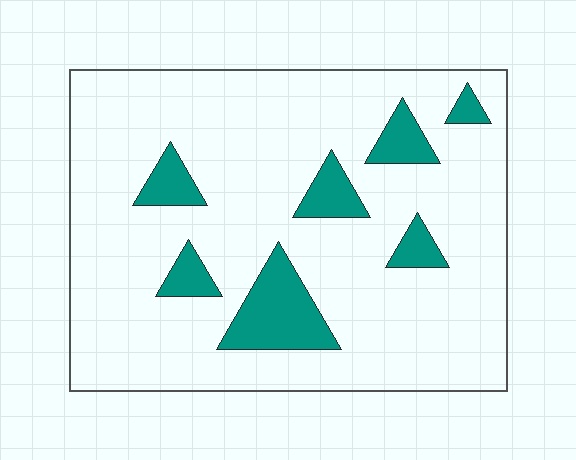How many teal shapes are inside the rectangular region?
7.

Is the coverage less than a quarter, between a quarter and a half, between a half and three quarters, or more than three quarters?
Less than a quarter.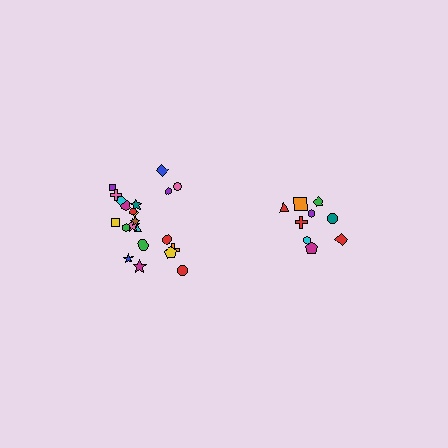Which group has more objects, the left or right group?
The left group.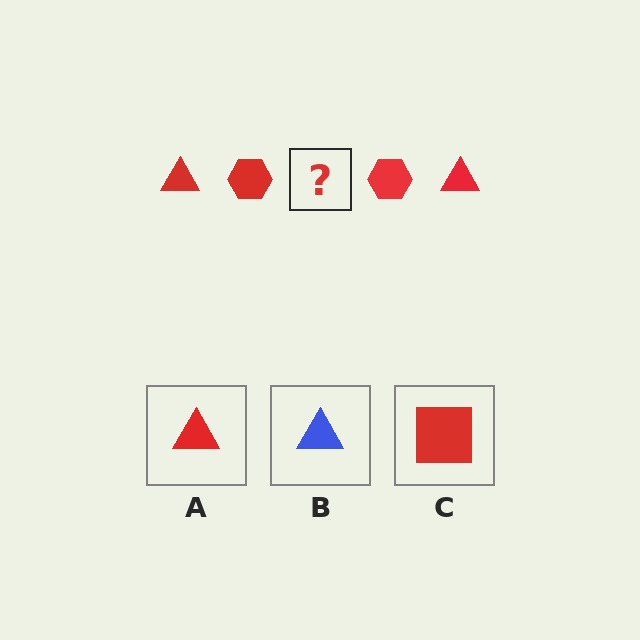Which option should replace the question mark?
Option A.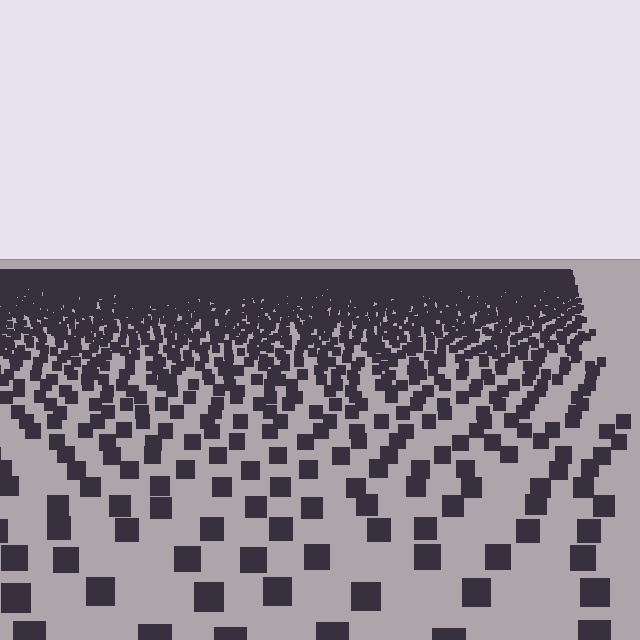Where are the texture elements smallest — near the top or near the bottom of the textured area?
Near the top.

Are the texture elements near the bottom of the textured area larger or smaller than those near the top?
Larger. Near the bottom, elements are closer to the viewer and appear at a bigger on-screen size.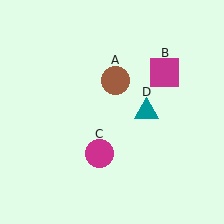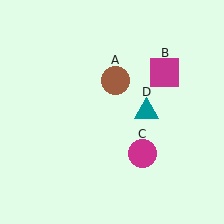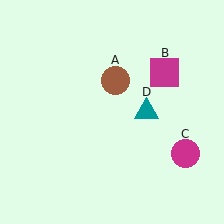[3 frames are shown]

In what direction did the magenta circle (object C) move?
The magenta circle (object C) moved right.